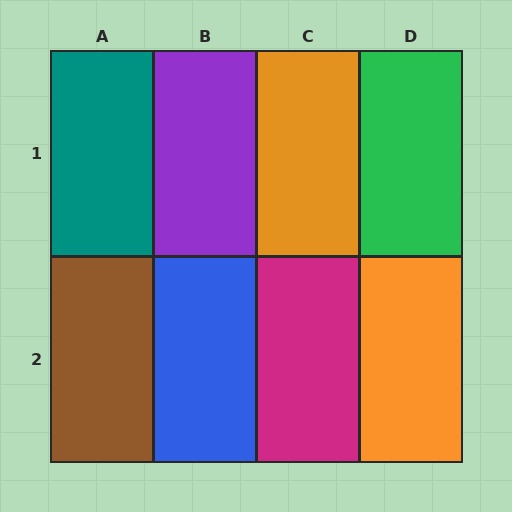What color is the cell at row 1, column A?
Teal.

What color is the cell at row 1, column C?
Orange.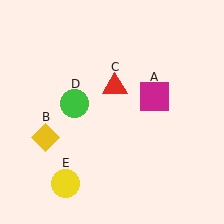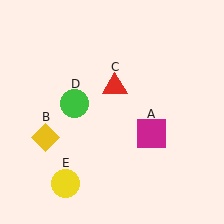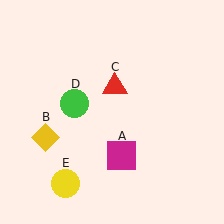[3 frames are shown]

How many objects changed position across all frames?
1 object changed position: magenta square (object A).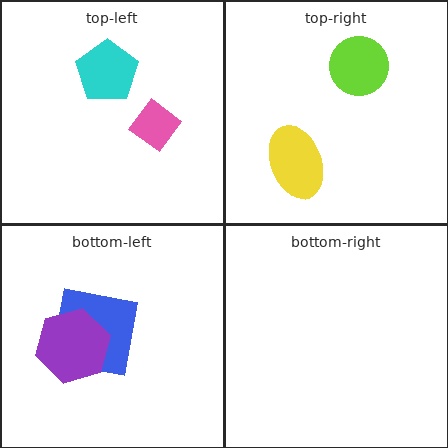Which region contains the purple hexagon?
The bottom-left region.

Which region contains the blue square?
The bottom-left region.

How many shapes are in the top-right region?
2.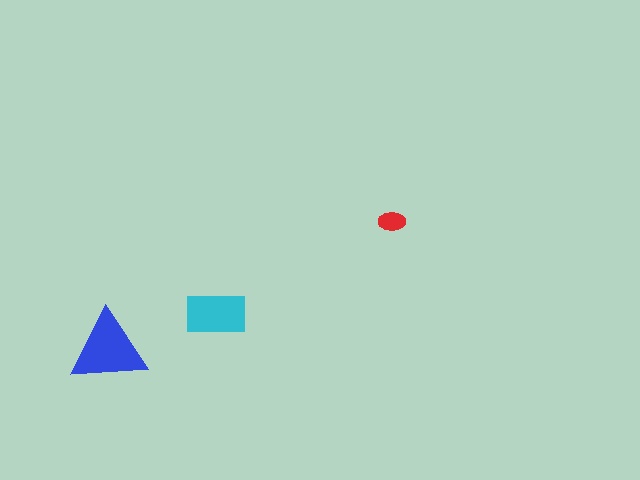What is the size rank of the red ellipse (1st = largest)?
3rd.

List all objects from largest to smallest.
The blue triangle, the cyan rectangle, the red ellipse.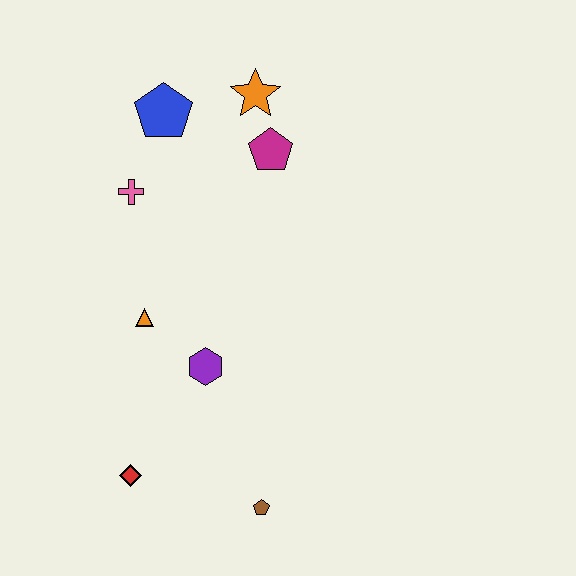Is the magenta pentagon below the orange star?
Yes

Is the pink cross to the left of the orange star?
Yes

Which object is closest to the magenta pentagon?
The orange star is closest to the magenta pentagon.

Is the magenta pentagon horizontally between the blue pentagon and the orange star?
No